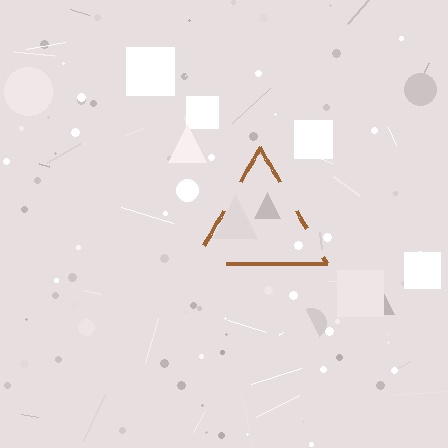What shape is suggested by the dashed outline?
The dashed outline suggests a triangle.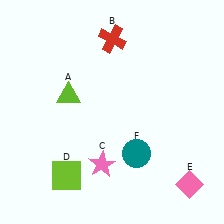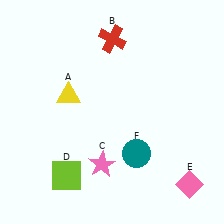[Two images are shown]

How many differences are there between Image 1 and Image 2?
There is 1 difference between the two images.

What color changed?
The triangle (A) changed from lime in Image 1 to yellow in Image 2.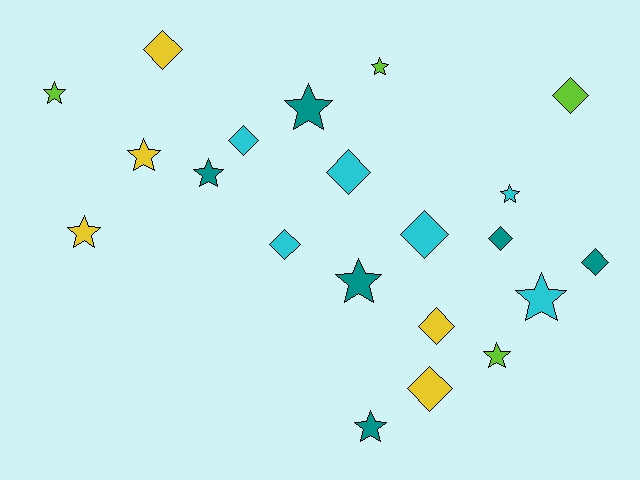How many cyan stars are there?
There are 2 cyan stars.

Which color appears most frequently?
Teal, with 6 objects.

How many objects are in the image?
There are 21 objects.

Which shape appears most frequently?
Star, with 11 objects.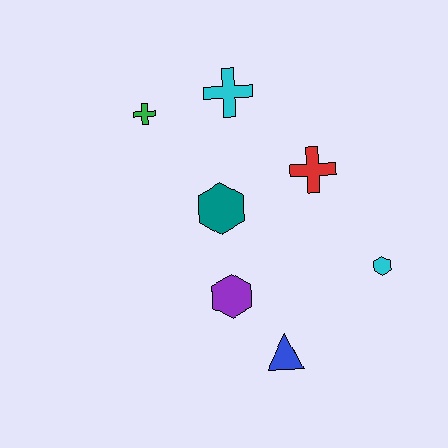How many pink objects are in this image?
There are no pink objects.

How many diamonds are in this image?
There are no diamonds.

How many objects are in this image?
There are 7 objects.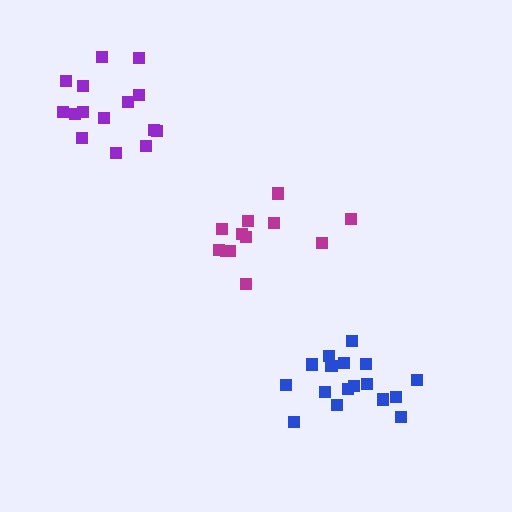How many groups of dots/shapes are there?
There are 3 groups.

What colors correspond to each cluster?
The clusters are colored: magenta, purple, blue.